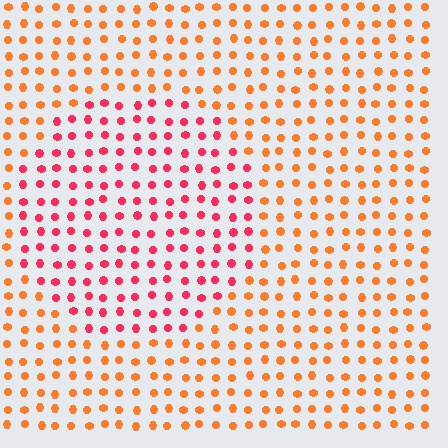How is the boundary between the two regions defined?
The boundary is defined purely by a slight shift in hue (about 37 degrees). Spacing, size, and orientation are identical on both sides.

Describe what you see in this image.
The image is filled with small orange elements in a uniform arrangement. A circle-shaped region is visible where the elements are tinted to a slightly different hue, forming a subtle color boundary.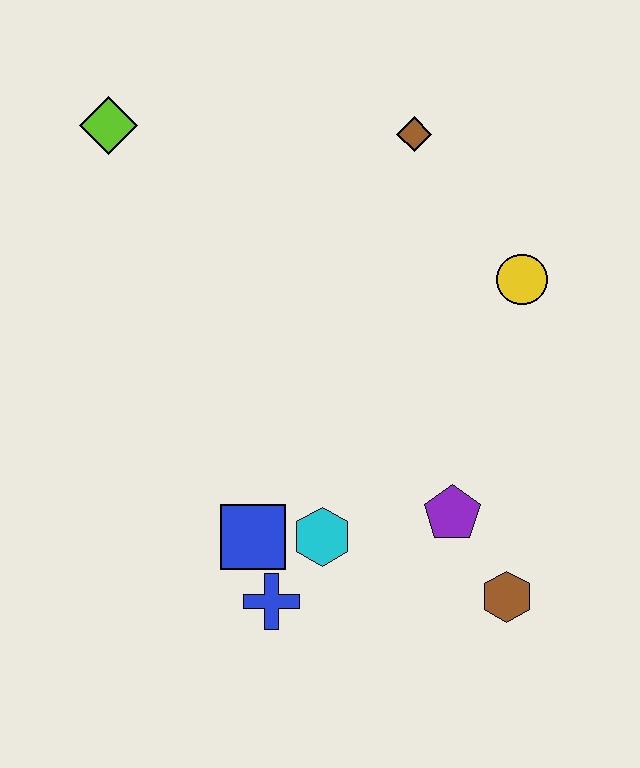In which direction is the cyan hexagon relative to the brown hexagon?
The cyan hexagon is to the left of the brown hexagon.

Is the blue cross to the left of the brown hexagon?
Yes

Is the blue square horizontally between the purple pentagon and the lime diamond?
Yes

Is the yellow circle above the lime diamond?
No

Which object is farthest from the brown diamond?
The blue cross is farthest from the brown diamond.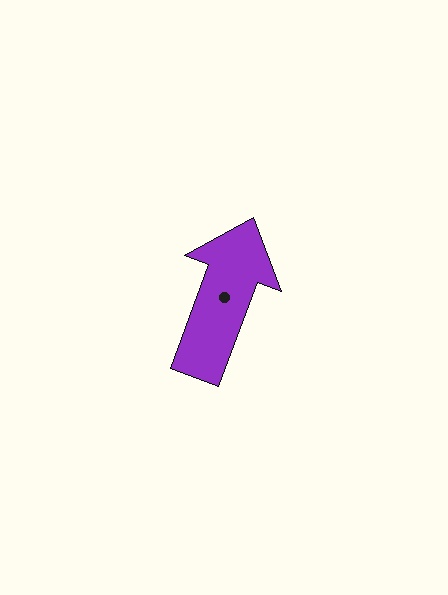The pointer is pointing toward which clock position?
Roughly 1 o'clock.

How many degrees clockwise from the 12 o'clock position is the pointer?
Approximately 20 degrees.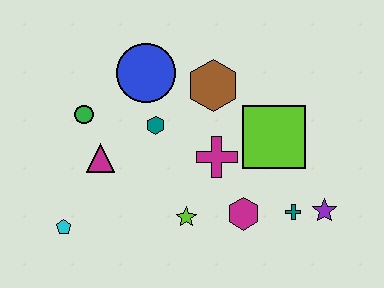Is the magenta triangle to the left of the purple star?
Yes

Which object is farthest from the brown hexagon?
The cyan pentagon is farthest from the brown hexagon.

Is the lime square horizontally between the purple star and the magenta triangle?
Yes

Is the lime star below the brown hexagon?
Yes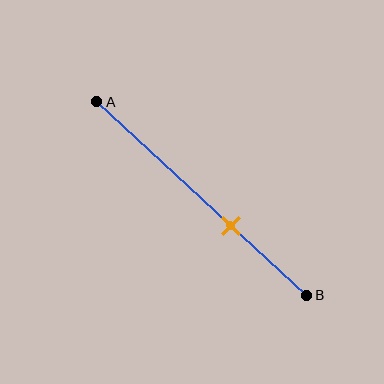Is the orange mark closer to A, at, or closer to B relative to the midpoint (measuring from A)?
The orange mark is closer to point B than the midpoint of segment AB.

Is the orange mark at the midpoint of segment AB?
No, the mark is at about 65% from A, not at the 50% midpoint.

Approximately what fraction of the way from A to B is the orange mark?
The orange mark is approximately 65% of the way from A to B.